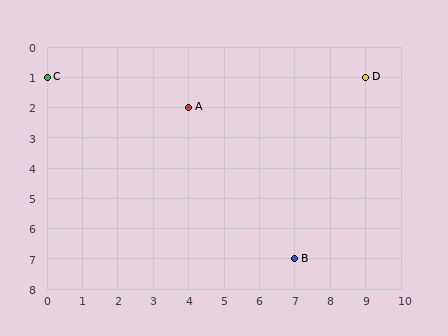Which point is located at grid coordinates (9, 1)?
Point D is at (9, 1).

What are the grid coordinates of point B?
Point B is at grid coordinates (7, 7).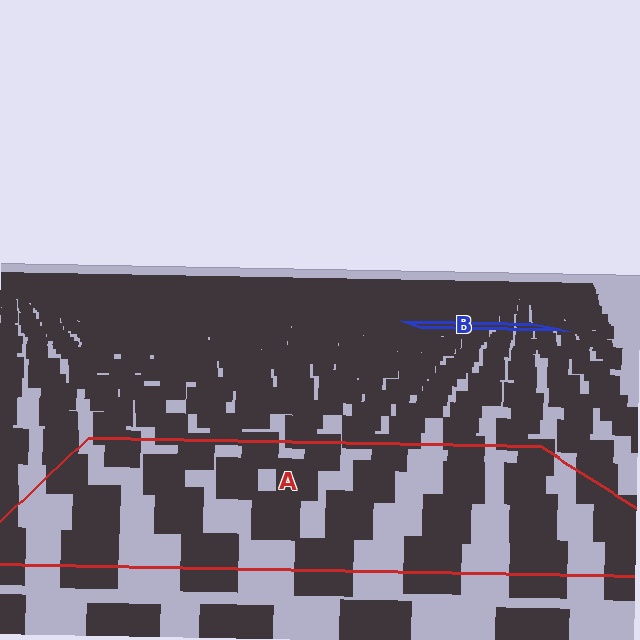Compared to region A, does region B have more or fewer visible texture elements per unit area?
Region B has more texture elements per unit area — they are packed more densely because it is farther away.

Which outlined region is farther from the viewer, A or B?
Region B is farther from the viewer — the texture elements inside it appear smaller and more densely packed.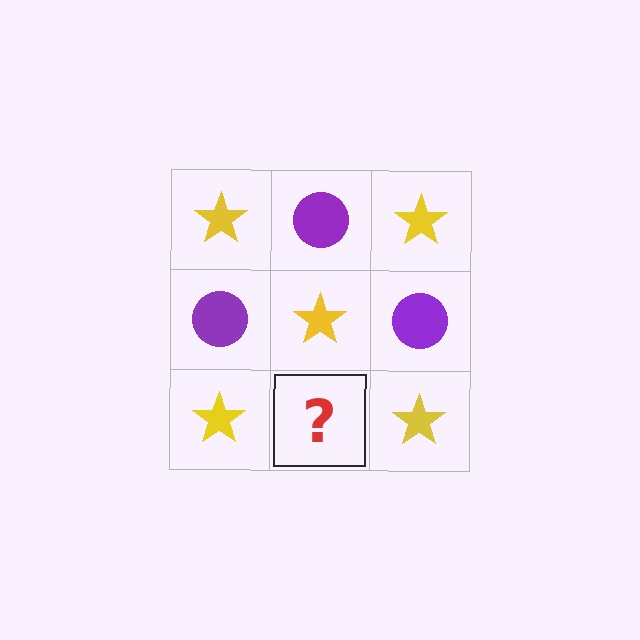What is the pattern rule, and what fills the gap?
The rule is that it alternates yellow star and purple circle in a checkerboard pattern. The gap should be filled with a purple circle.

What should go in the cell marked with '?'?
The missing cell should contain a purple circle.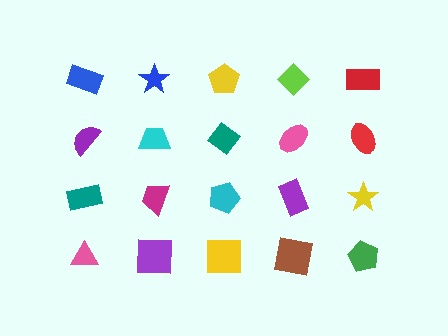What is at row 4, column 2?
A purple square.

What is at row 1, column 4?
A lime diamond.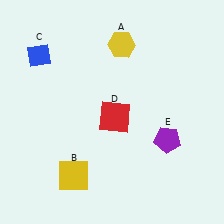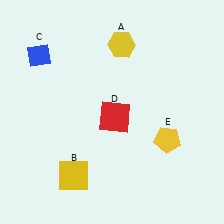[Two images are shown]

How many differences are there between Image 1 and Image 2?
There is 1 difference between the two images.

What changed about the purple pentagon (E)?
In Image 1, E is purple. In Image 2, it changed to yellow.